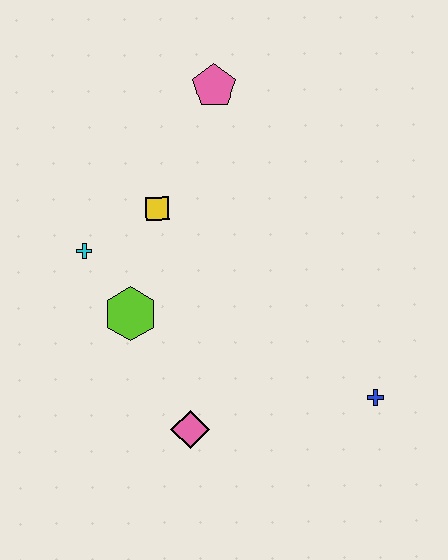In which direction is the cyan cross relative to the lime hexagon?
The cyan cross is above the lime hexagon.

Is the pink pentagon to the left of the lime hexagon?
No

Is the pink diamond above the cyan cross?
No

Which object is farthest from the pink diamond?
The pink pentagon is farthest from the pink diamond.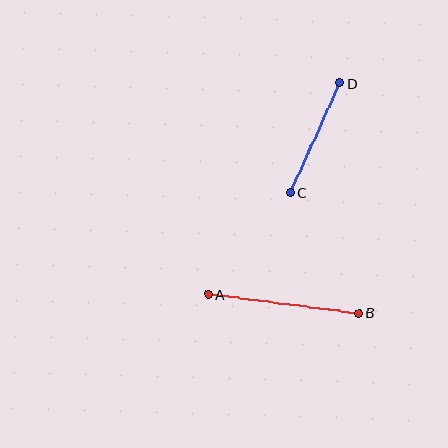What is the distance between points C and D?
The distance is approximately 120 pixels.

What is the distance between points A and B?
The distance is approximately 152 pixels.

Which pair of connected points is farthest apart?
Points A and B are farthest apart.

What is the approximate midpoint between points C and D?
The midpoint is at approximately (315, 138) pixels.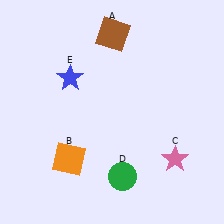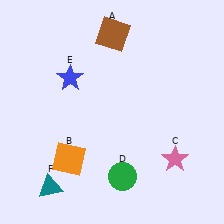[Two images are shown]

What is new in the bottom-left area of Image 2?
A teal triangle (F) was added in the bottom-left area of Image 2.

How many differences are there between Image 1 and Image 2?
There is 1 difference between the two images.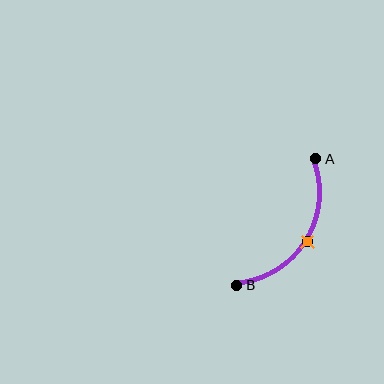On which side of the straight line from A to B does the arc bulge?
The arc bulges to the right of the straight line connecting A and B.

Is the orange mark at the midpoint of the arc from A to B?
Yes. The orange mark lies on the arc at equal arc-length from both A and B — it is the arc midpoint.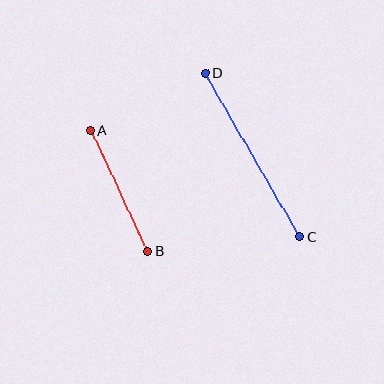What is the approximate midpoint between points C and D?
The midpoint is at approximately (252, 155) pixels.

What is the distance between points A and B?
The distance is approximately 134 pixels.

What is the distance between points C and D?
The distance is approximately 189 pixels.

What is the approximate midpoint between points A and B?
The midpoint is at approximately (119, 191) pixels.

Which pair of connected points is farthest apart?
Points C and D are farthest apart.